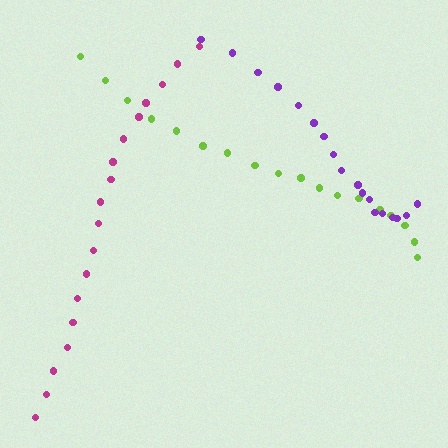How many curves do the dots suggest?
There are 3 distinct paths.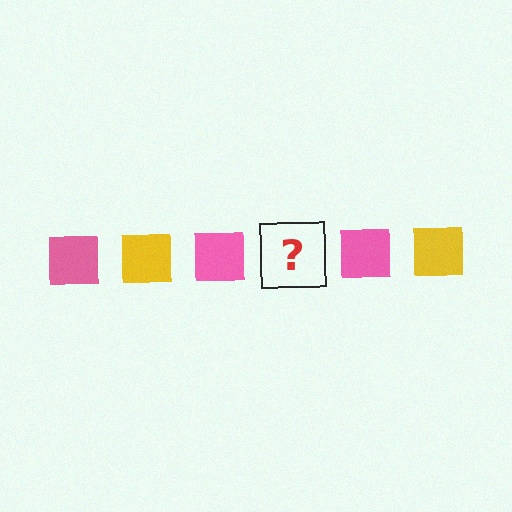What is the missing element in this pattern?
The missing element is a yellow square.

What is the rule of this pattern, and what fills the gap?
The rule is that the pattern cycles through pink, yellow squares. The gap should be filled with a yellow square.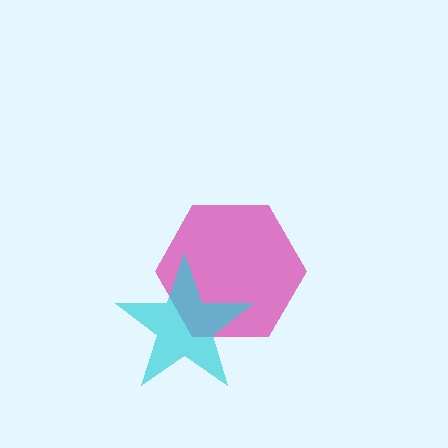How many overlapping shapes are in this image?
There are 2 overlapping shapes in the image.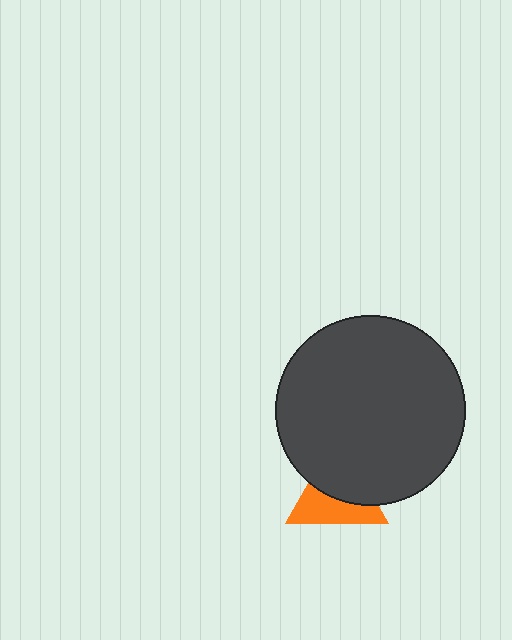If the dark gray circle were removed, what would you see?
You would see the complete orange triangle.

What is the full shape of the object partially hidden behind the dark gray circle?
The partially hidden object is an orange triangle.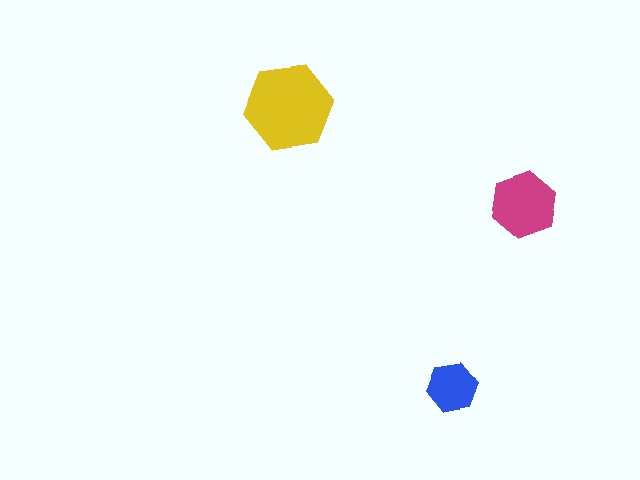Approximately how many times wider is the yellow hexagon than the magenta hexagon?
About 1.5 times wider.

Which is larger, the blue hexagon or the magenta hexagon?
The magenta one.